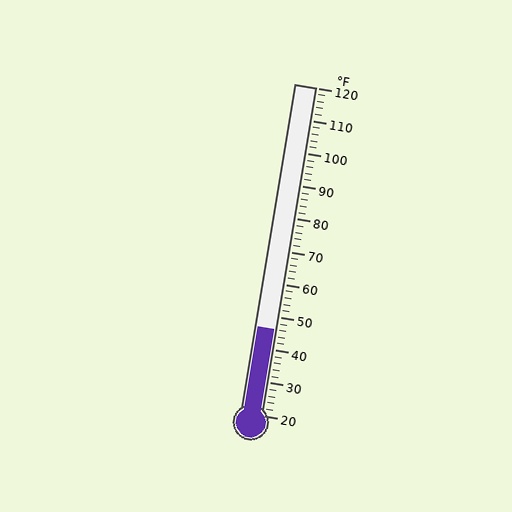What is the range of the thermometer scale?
The thermometer scale ranges from 20°F to 120°F.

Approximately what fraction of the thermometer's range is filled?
The thermometer is filled to approximately 25% of its range.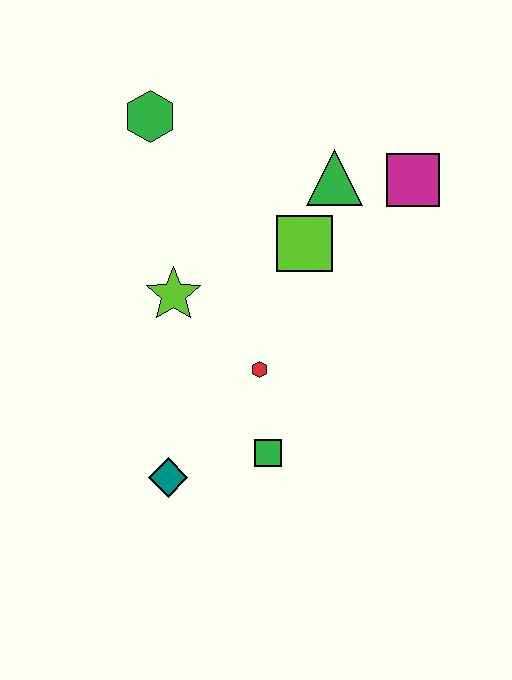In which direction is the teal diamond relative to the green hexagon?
The teal diamond is below the green hexagon.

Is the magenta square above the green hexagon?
No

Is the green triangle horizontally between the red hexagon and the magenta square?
Yes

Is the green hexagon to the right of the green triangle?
No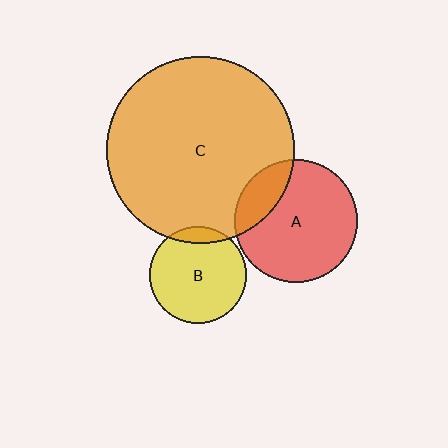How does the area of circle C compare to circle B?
Approximately 3.8 times.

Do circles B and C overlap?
Yes.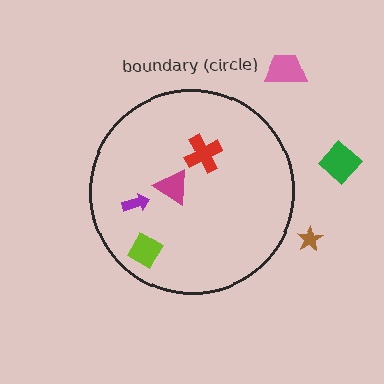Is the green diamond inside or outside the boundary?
Outside.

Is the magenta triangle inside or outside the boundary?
Inside.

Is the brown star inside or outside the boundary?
Outside.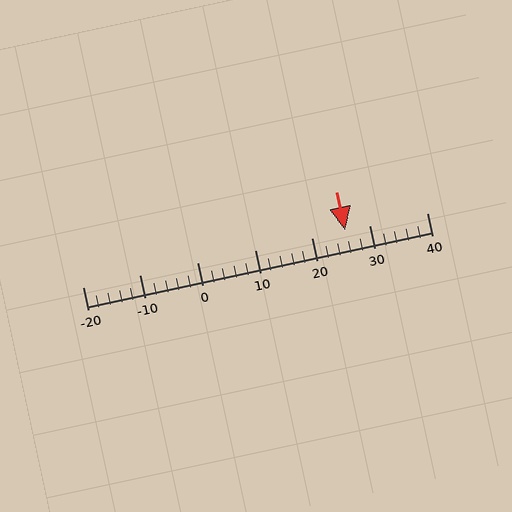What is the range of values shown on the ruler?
The ruler shows values from -20 to 40.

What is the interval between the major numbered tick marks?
The major tick marks are spaced 10 units apart.